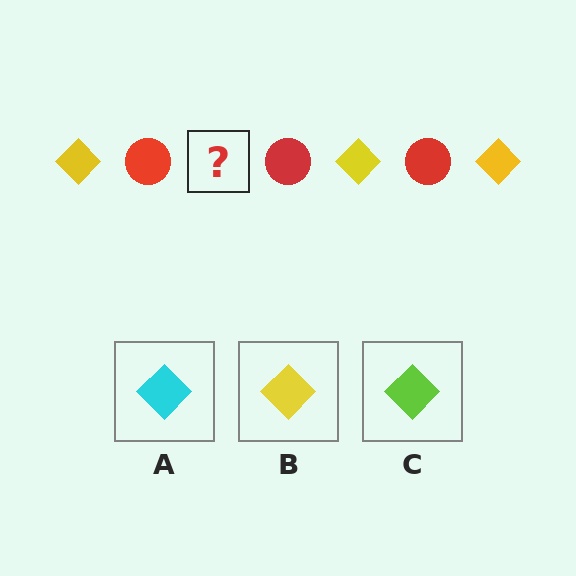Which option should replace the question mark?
Option B.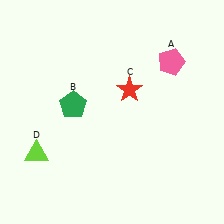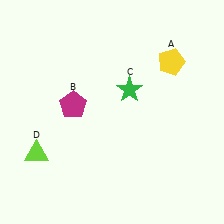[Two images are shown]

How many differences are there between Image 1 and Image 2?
There are 3 differences between the two images.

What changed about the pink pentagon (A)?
In Image 1, A is pink. In Image 2, it changed to yellow.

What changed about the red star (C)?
In Image 1, C is red. In Image 2, it changed to green.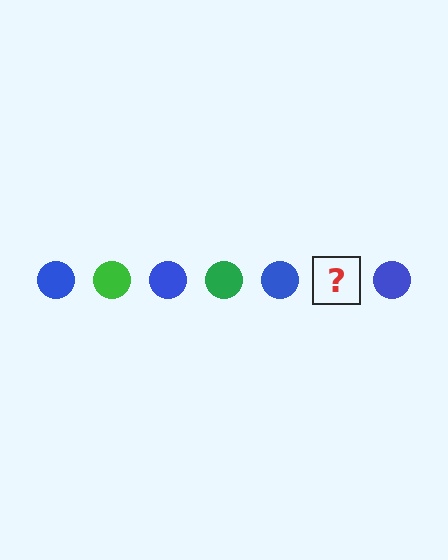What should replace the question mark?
The question mark should be replaced with a green circle.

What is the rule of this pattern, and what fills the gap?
The rule is that the pattern cycles through blue, green circles. The gap should be filled with a green circle.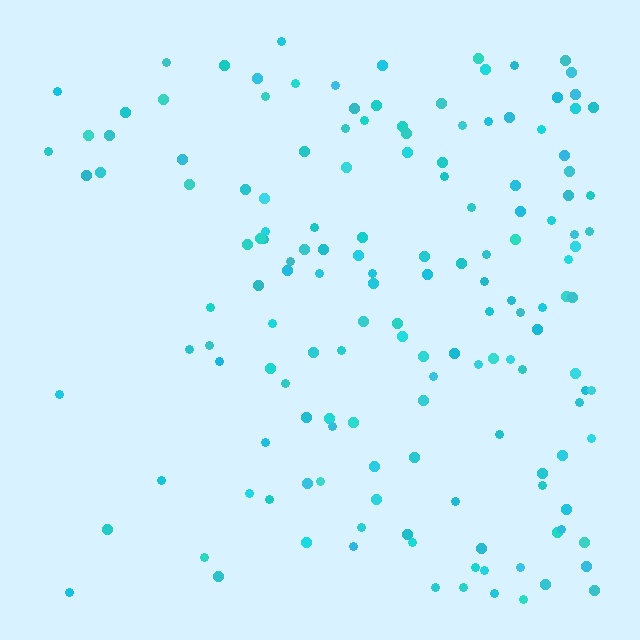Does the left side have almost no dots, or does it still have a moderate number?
Still a moderate number, just noticeably fewer than the right.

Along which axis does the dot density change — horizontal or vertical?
Horizontal.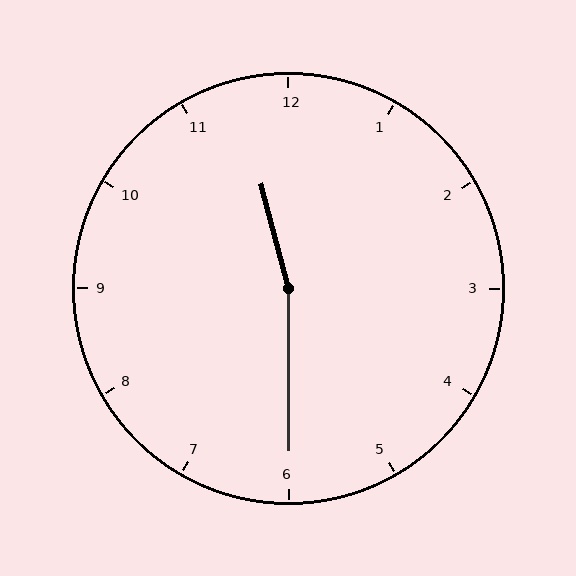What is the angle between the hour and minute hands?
Approximately 165 degrees.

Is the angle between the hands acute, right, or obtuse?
It is obtuse.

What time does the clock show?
11:30.